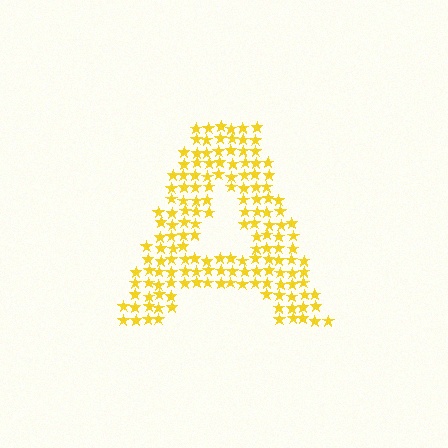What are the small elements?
The small elements are stars.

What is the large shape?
The large shape is the letter A.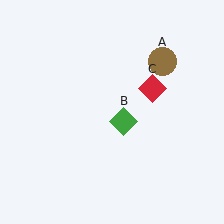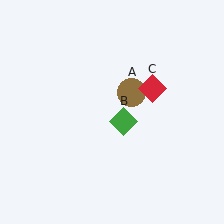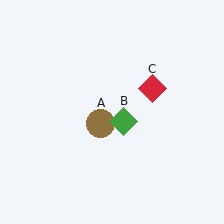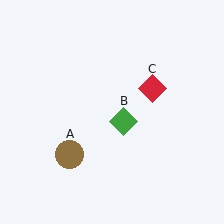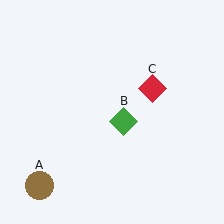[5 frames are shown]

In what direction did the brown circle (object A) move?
The brown circle (object A) moved down and to the left.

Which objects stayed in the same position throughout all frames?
Green diamond (object B) and red diamond (object C) remained stationary.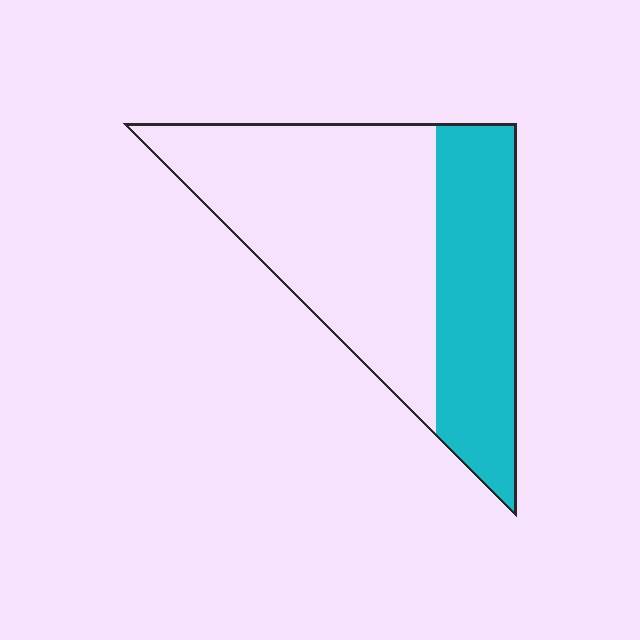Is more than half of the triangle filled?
No.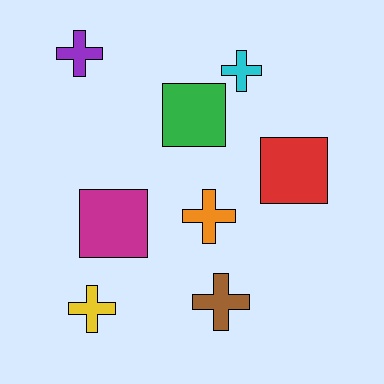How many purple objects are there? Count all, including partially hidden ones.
There is 1 purple object.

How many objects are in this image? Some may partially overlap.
There are 8 objects.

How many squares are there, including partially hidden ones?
There are 3 squares.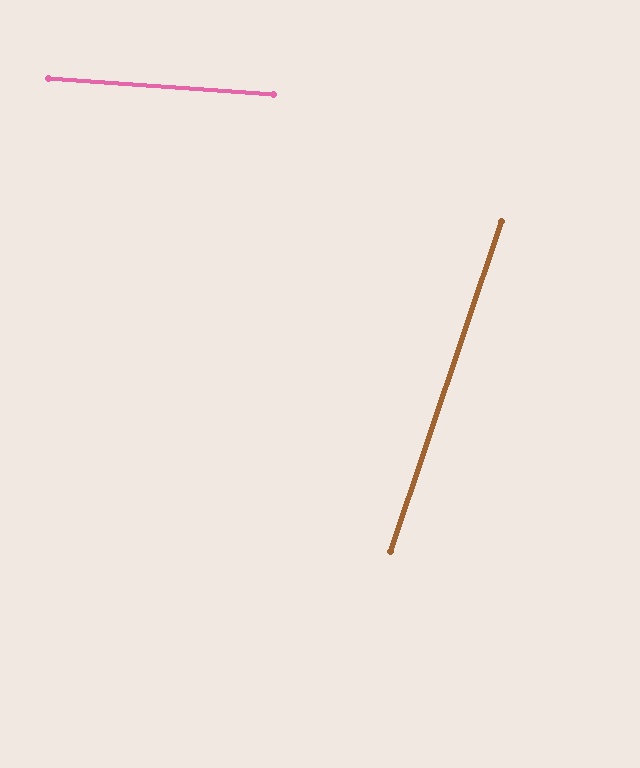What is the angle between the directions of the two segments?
Approximately 76 degrees.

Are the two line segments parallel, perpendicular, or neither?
Neither parallel nor perpendicular — they differ by about 76°.